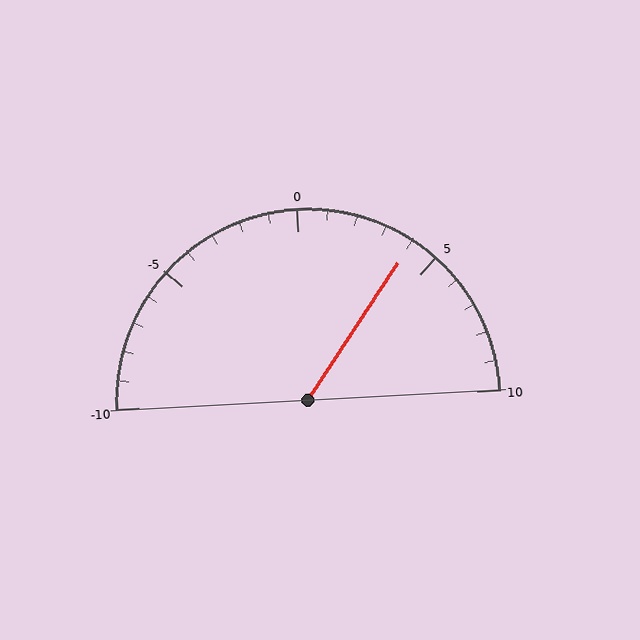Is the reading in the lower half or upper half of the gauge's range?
The reading is in the upper half of the range (-10 to 10).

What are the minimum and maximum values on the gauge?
The gauge ranges from -10 to 10.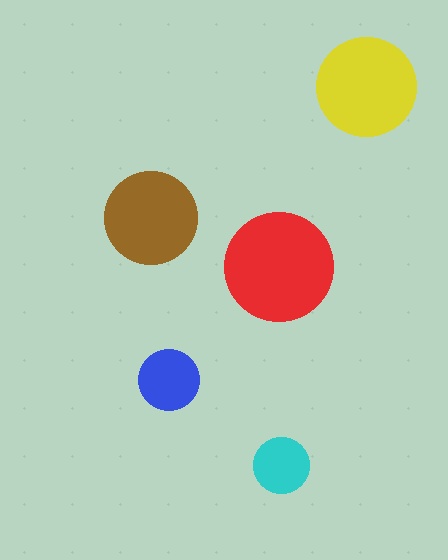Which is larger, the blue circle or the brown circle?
The brown one.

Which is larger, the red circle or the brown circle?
The red one.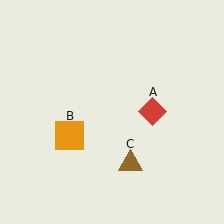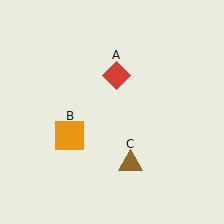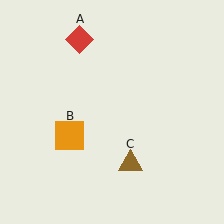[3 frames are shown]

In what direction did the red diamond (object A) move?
The red diamond (object A) moved up and to the left.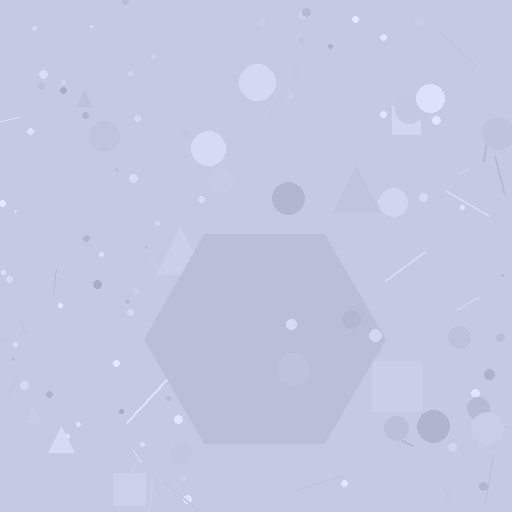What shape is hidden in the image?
A hexagon is hidden in the image.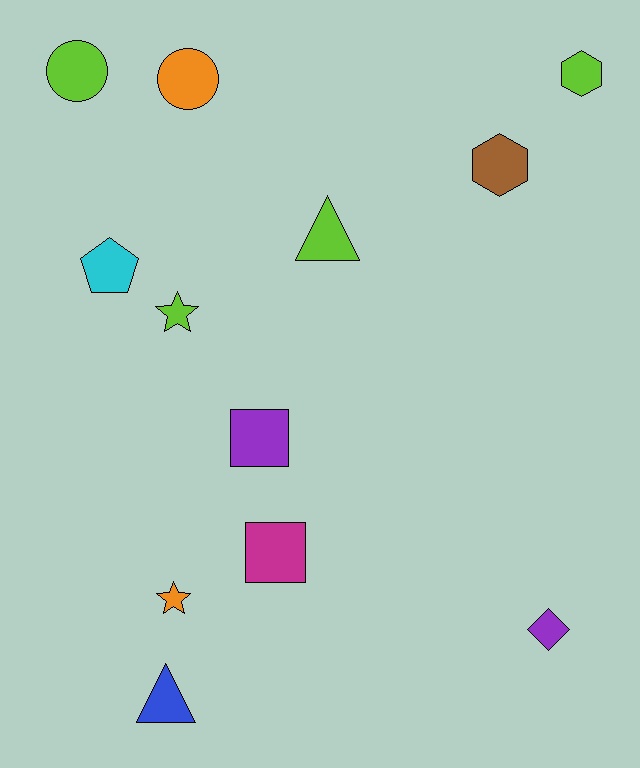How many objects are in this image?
There are 12 objects.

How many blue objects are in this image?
There is 1 blue object.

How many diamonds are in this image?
There is 1 diamond.